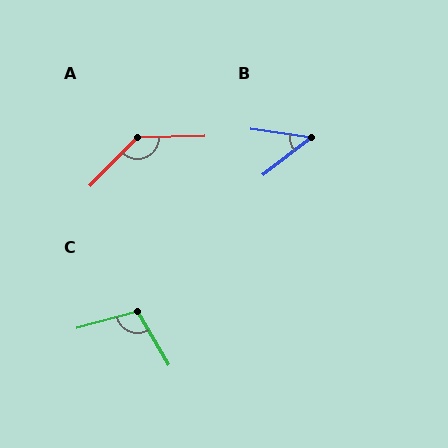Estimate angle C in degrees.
Approximately 106 degrees.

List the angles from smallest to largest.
B (46°), C (106°), A (135°).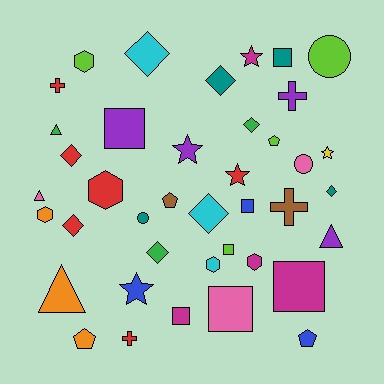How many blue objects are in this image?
There are 3 blue objects.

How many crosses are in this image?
There are 4 crosses.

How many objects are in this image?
There are 40 objects.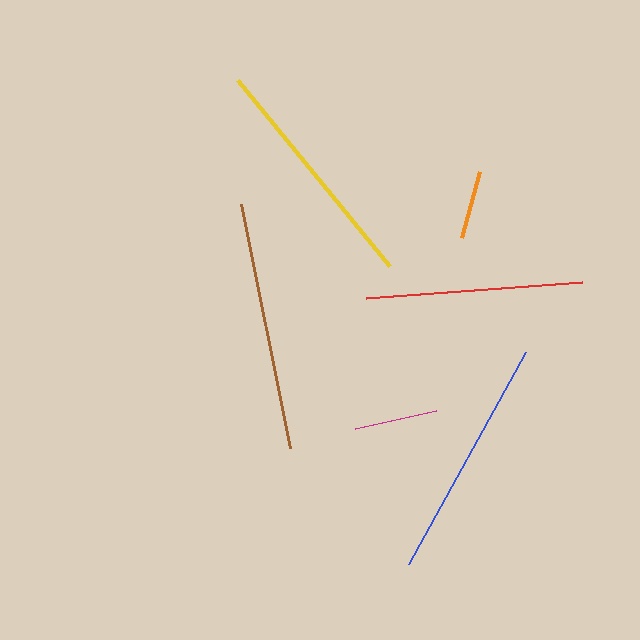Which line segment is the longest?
The brown line is the longest at approximately 249 pixels.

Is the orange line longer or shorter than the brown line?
The brown line is longer than the orange line.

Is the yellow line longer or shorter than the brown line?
The brown line is longer than the yellow line.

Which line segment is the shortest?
The orange line is the shortest at approximately 69 pixels.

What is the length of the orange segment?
The orange segment is approximately 69 pixels long.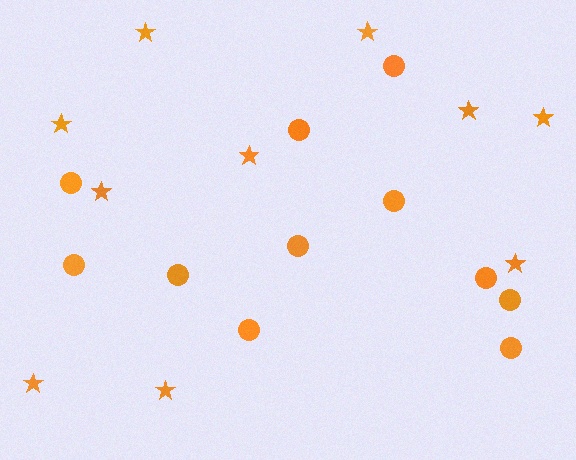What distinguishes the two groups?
There are 2 groups: one group of circles (11) and one group of stars (10).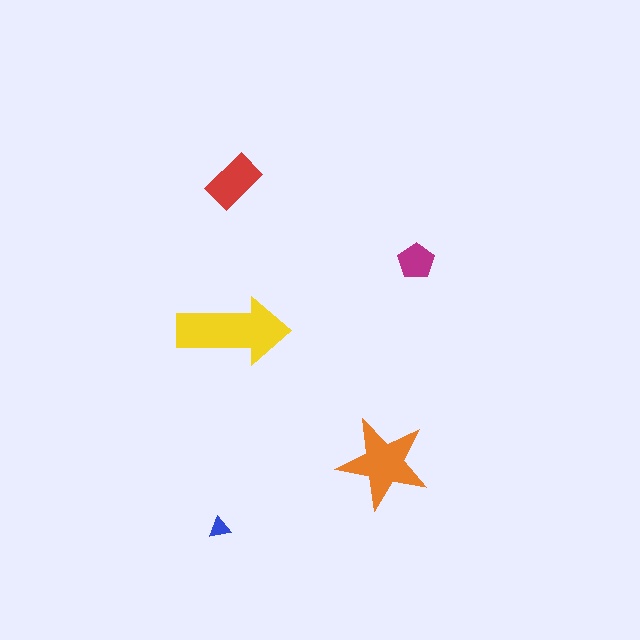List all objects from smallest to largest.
The blue triangle, the magenta pentagon, the red rectangle, the orange star, the yellow arrow.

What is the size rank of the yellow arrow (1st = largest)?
1st.